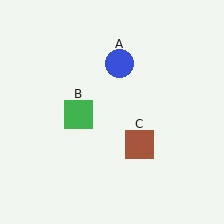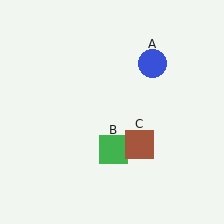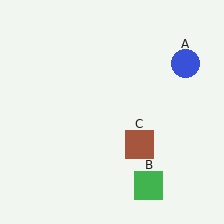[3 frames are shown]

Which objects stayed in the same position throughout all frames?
Brown square (object C) remained stationary.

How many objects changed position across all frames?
2 objects changed position: blue circle (object A), green square (object B).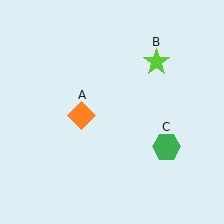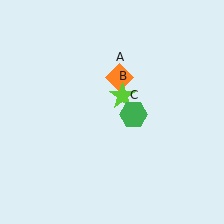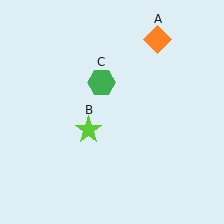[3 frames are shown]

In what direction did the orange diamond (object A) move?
The orange diamond (object A) moved up and to the right.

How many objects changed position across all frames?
3 objects changed position: orange diamond (object A), lime star (object B), green hexagon (object C).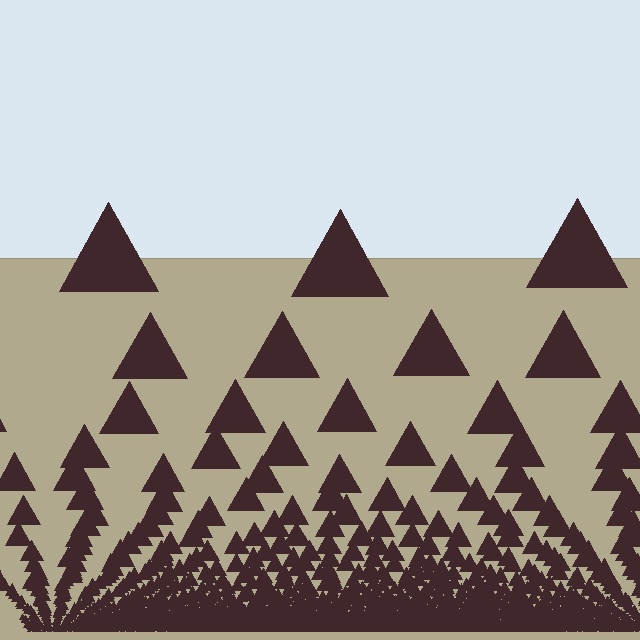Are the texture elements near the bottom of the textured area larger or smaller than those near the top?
Smaller. The gradient is inverted — elements near the bottom are smaller and denser.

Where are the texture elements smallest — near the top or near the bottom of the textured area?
Near the bottom.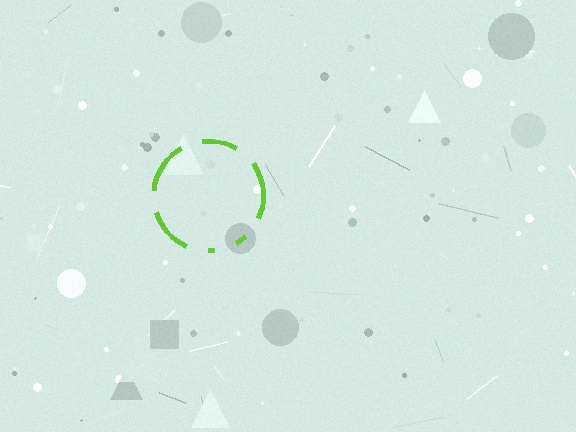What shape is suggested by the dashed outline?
The dashed outline suggests a circle.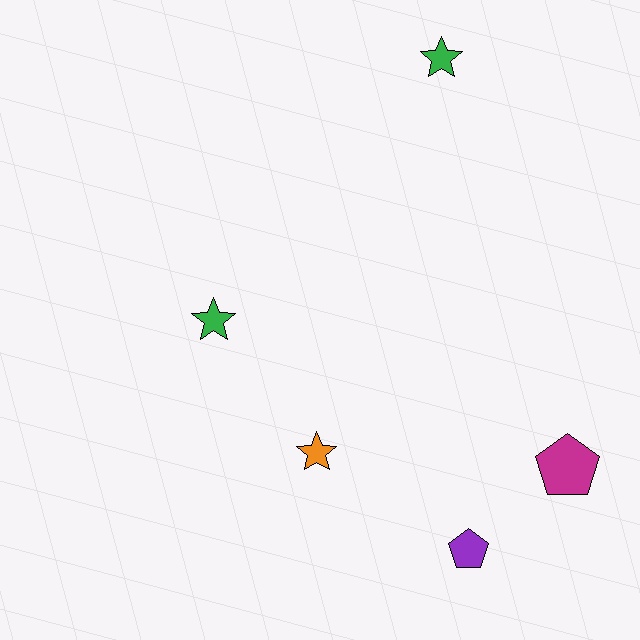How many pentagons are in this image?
There are 2 pentagons.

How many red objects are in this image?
There are no red objects.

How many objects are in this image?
There are 5 objects.